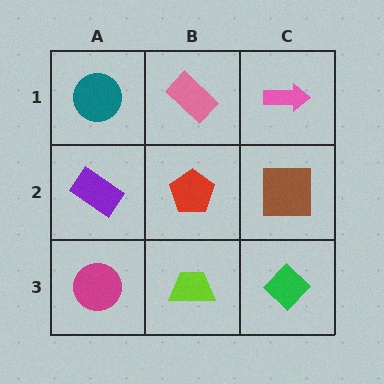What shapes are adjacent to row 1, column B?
A red pentagon (row 2, column B), a teal circle (row 1, column A), a pink arrow (row 1, column C).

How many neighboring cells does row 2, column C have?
3.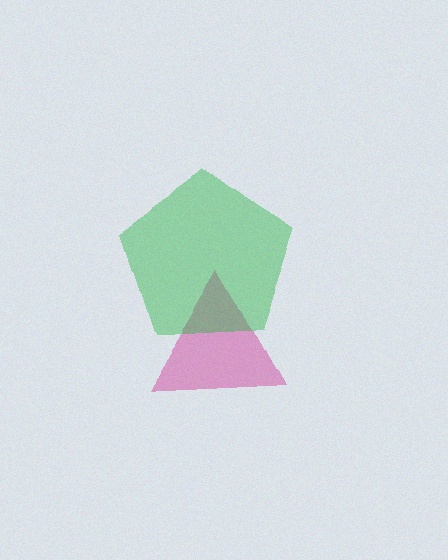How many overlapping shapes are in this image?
There are 2 overlapping shapes in the image.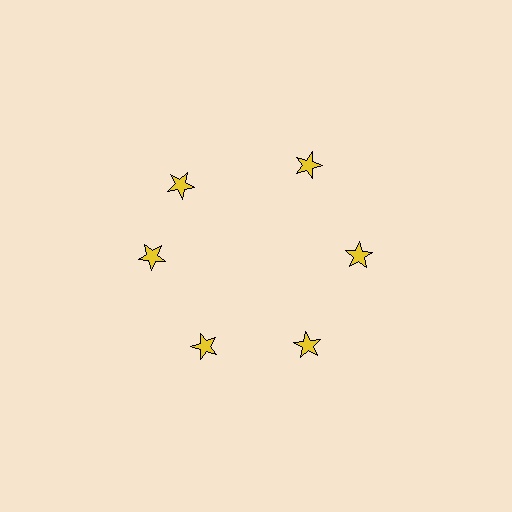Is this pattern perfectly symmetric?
No. The 6 yellow stars are arranged in a ring, but one element near the 11 o'clock position is rotated out of alignment along the ring, breaking the 6-fold rotational symmetry.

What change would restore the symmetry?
The symmetry would be restored by rotating it back into even spacing with its neighbors so that all 6 stars sit at equal angles and equal distance from the center.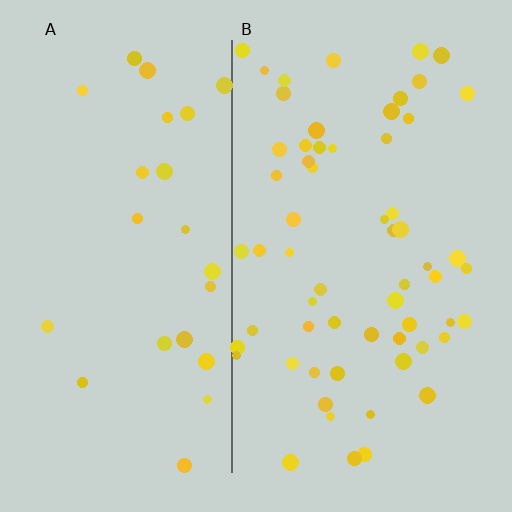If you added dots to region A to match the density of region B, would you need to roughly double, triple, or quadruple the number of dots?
Approximately double.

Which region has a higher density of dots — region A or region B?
B (the right).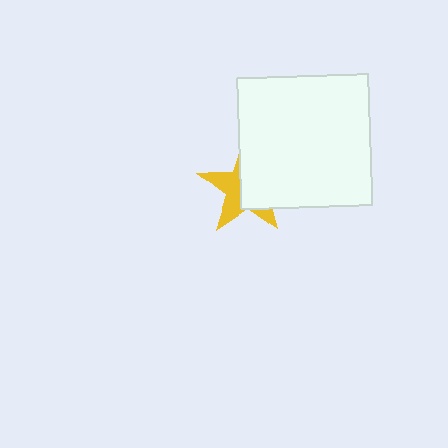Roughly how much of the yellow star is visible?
A small part of it is visible (roughly 45%).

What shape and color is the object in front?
The object in front is a white square.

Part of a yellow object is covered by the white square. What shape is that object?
It is a star.